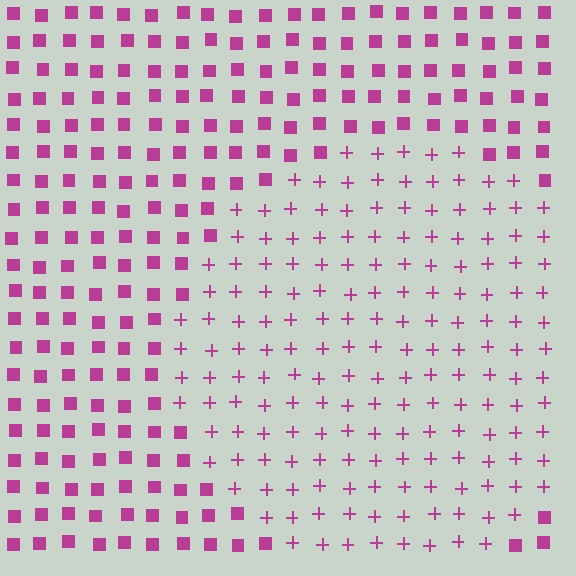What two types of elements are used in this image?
The image uses plus signs inside the circle region and squares outside it.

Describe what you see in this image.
The image is filled with small magenta elements arranged in a uniform grid. A circle-shaped region contains plus signs, while the surrounding area contains squares. The boundary is defined purely by the change in element shape.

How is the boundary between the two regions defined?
The boundary is defined by a change in element shape: plus signs inside vs. squares outside. All elements share the same color and spacing.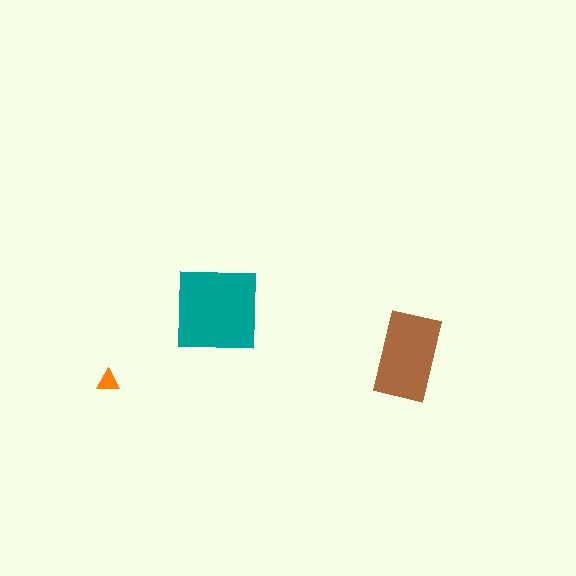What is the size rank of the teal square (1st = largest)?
1st.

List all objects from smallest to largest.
The orange triangle, the brown rectangle, the teal square.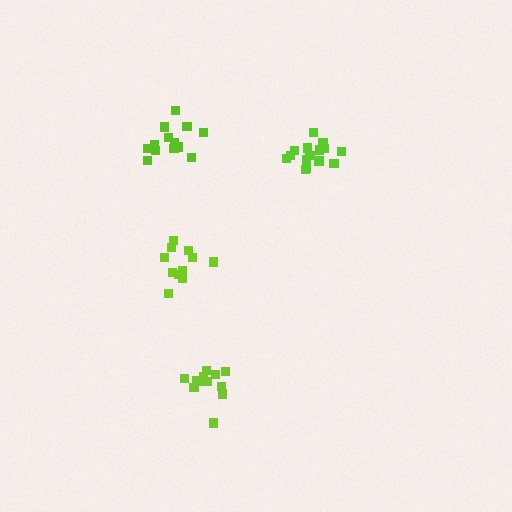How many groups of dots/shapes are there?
There are 4 groups.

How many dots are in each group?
Group 1: 15 dots, Group 2: 12 dots, Group 3: 11 dots, Group 4: 13 dots (51 total).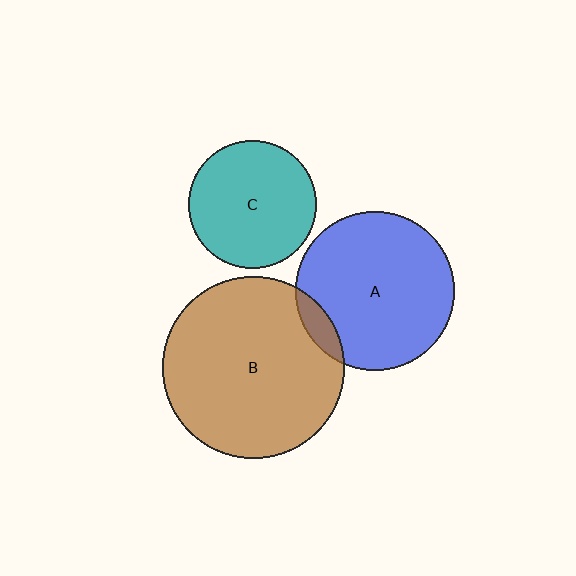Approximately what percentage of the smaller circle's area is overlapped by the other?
Approximately 10%.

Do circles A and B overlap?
Yes.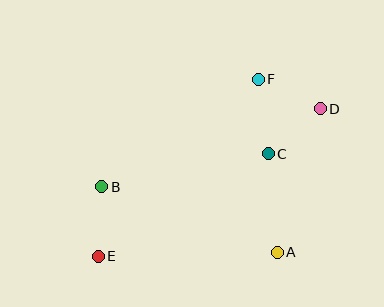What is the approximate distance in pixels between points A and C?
The distance between A and C is approximately 99 pixels.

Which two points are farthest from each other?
Points D and E are farthest from each other.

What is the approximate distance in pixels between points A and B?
The distance between A and B is approximately 187 pixels.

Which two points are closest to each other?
Points D and F are closest to each other.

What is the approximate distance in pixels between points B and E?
The distance between B and E is approximately 70 pixels.